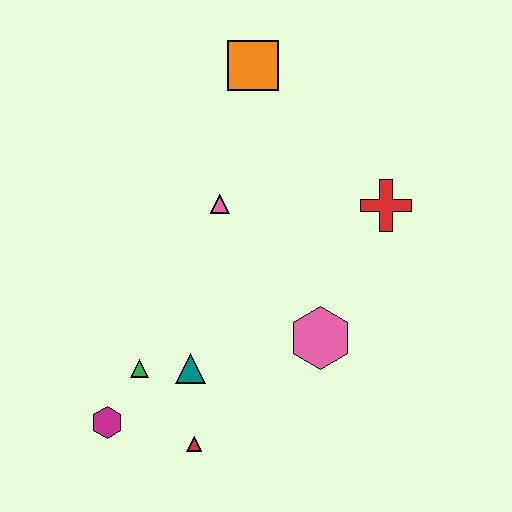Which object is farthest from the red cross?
The magenta hexagon is farthest from the red cross.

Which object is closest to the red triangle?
The teal triangle is closest to the red triangle.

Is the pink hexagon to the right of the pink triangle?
Yes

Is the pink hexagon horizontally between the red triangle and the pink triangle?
No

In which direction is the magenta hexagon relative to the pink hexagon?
The magenta hexagon is to the left of the pink hexagon.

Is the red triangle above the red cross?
No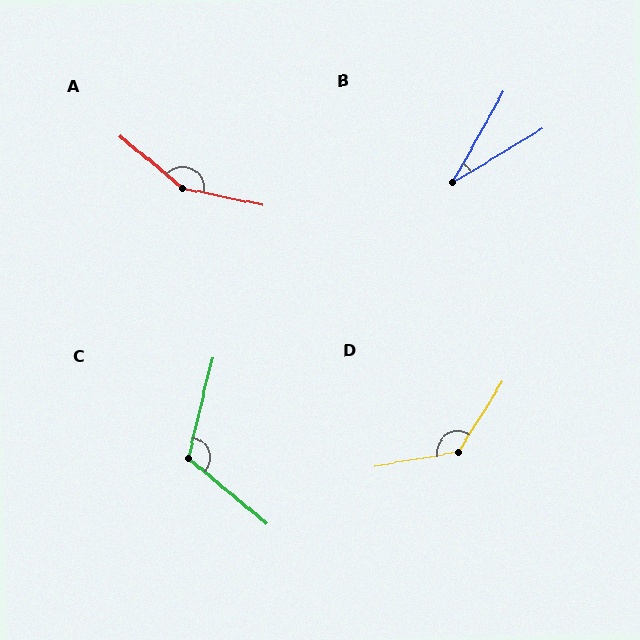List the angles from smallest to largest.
B (30°), C (116°), D (132°), A (152°).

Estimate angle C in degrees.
Approximately 116 degrees.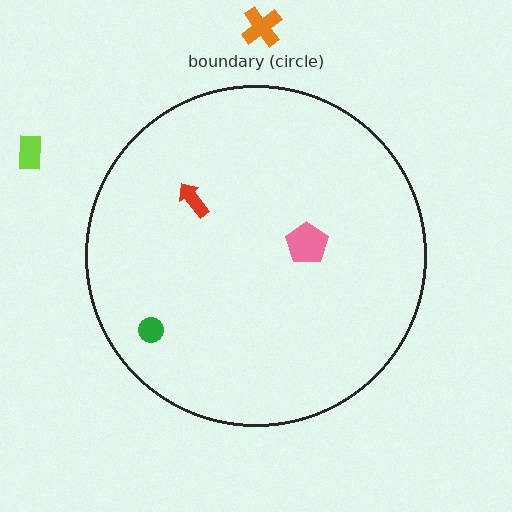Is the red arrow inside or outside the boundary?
Inside.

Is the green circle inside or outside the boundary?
Inside.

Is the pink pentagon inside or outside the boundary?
Inside.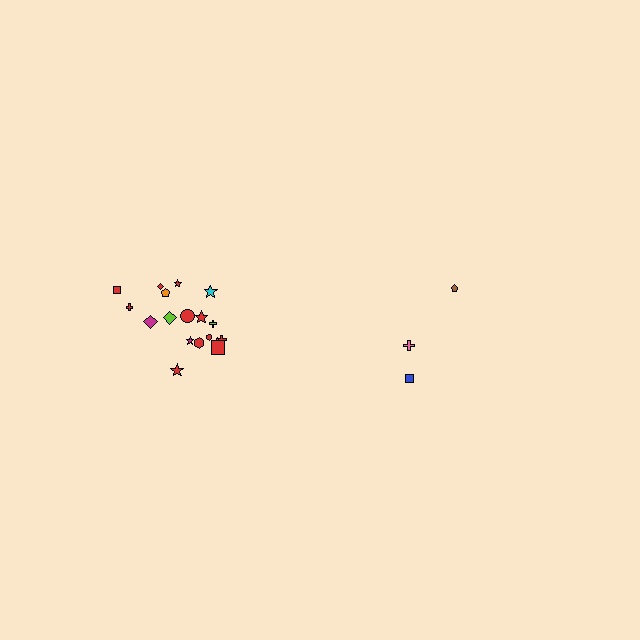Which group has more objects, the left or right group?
The left group.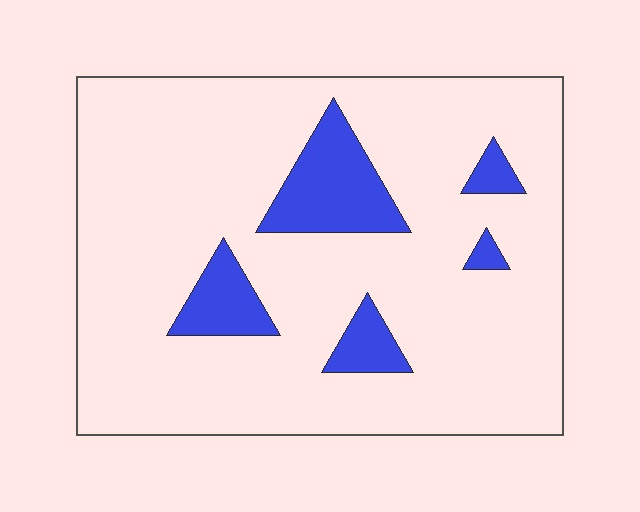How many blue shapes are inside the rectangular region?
5.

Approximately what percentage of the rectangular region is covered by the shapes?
Approximately 15%.